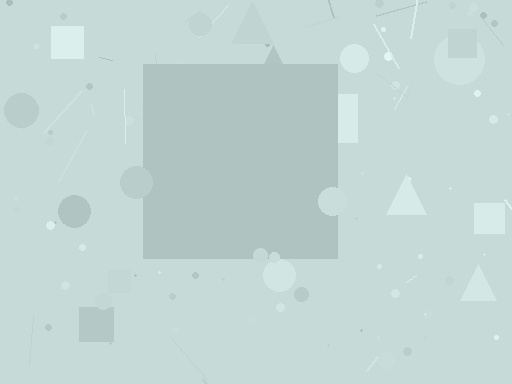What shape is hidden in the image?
A square is hidden in the image.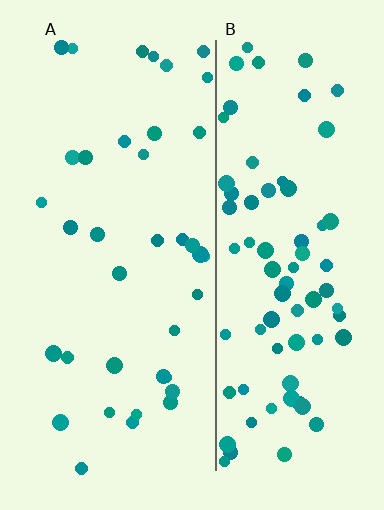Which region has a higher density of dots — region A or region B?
B (the right).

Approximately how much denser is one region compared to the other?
Approximately 2.1× — region B over region A.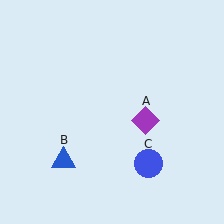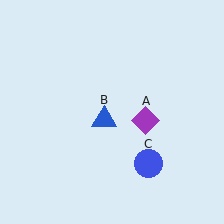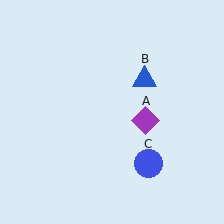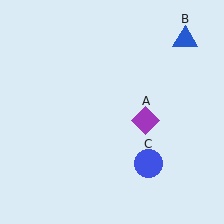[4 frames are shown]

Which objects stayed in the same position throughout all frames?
Purple diamond (object A) and blue circle (object C) remained stationary.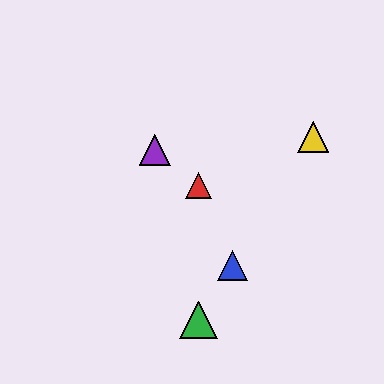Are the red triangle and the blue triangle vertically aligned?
No, the red triangle is at x≈199 and the blue triangle is at x≈232.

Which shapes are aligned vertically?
The red triangle, the green triangle are aligned vertically.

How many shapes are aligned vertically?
2 shapes (the red triangle, the green triangle) are aligned vertically.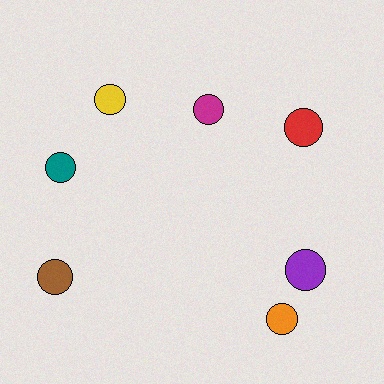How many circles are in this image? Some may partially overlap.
There are 7 circles.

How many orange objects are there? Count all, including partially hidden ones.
There is 1 orange object.